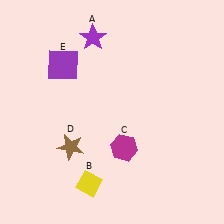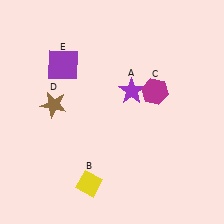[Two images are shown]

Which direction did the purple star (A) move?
The purple star (A) moved down.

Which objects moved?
The objects that moved are: the purple star (A), the magenta hexagon (C), the brown star (D).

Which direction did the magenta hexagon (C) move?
The magenta hexagon (C) moved up.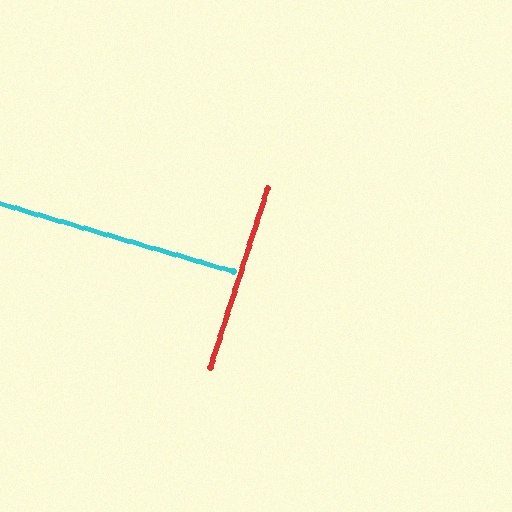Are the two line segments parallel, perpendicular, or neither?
Perpendicular — they meet at approximately 88°.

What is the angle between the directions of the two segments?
Approximately 88 degrees.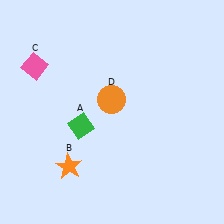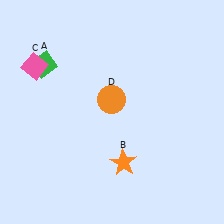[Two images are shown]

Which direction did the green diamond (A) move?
The green diamond (A) moved up.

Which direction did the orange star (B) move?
The orange star (B) moved right.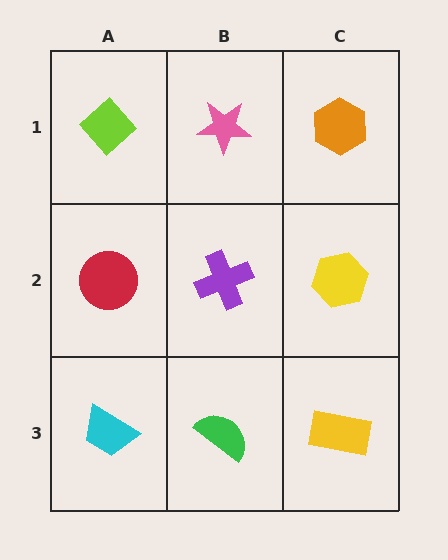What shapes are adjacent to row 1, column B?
A purple cross (row 2, column B), a lime diamond (row 1, column A), an orange hexagon (row 1, column C).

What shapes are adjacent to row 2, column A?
A lime diamond (row 1, column A), a cyan trapezoid (row 3, column A), a purple cross (row 2, column B).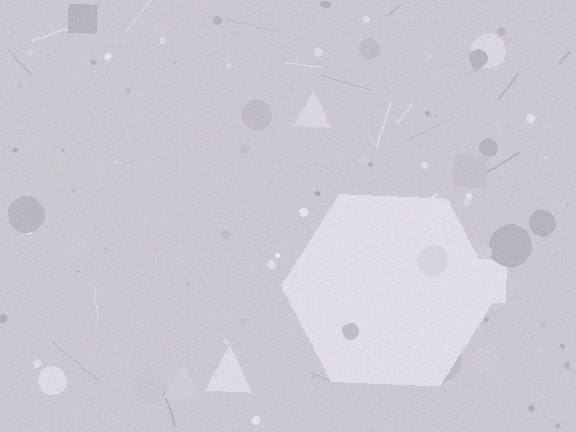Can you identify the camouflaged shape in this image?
The camouflaged shape is a hexagon.